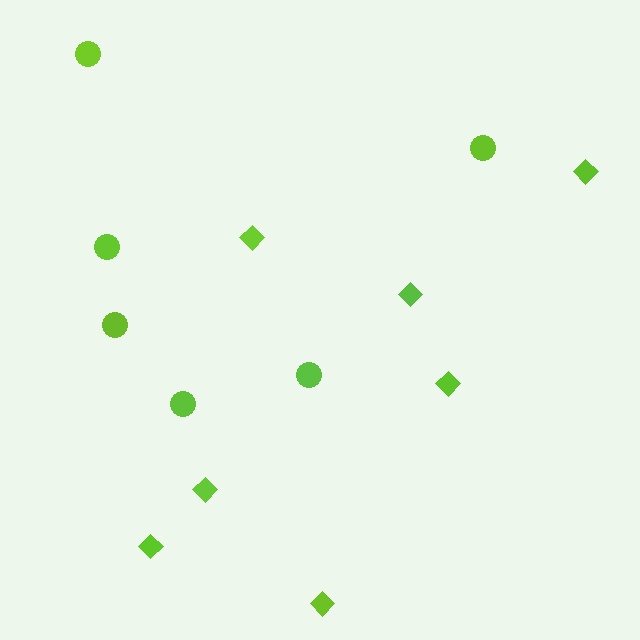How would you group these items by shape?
There are 2 groups: one group of circles (6) and one group of diamonds (7).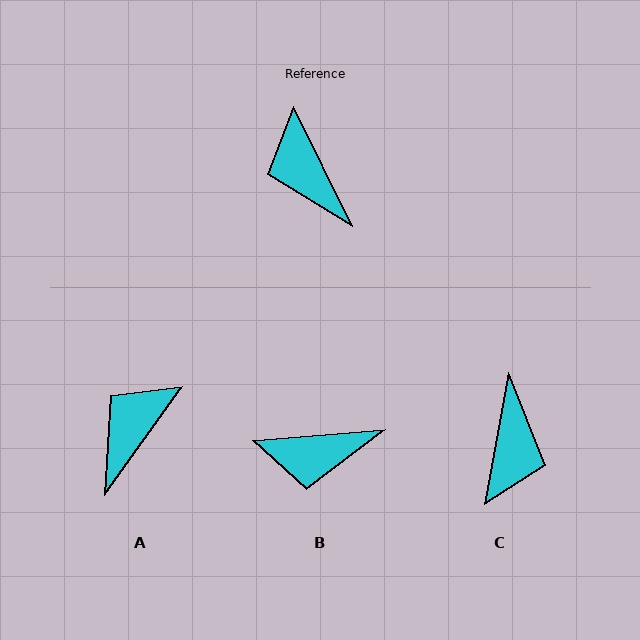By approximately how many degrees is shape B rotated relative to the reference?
Approximately 69 degrees counter-clockwise.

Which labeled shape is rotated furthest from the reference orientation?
C, about 143 degrees away.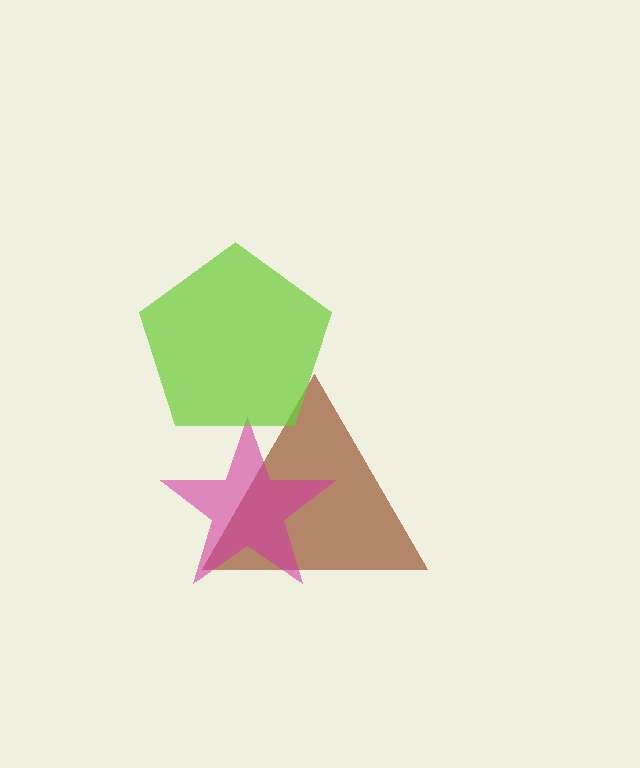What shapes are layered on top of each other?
The layered shapes are: a brown triangle, a magenta star, a lime pentagon.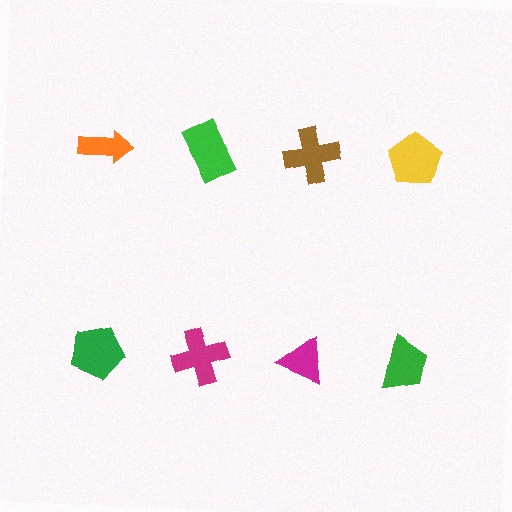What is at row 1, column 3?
A brown cross.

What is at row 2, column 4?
A green trapezoid.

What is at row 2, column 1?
A green pentagon.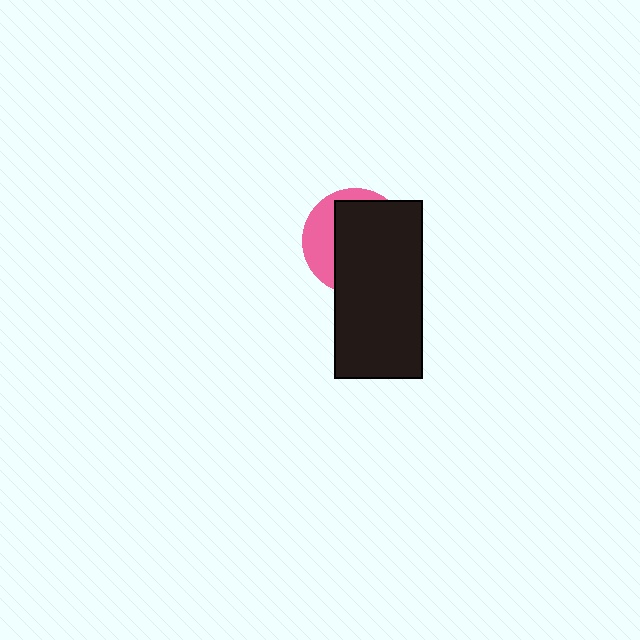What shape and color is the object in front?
The object in front is a black rectangle.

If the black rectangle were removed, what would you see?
You would see the complete pink circle.